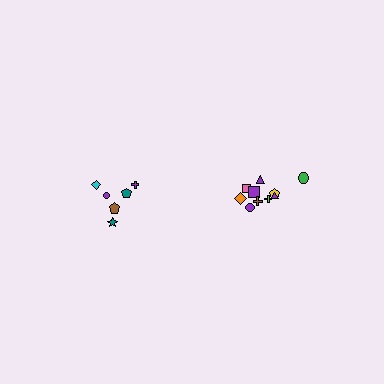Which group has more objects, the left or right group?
The right group.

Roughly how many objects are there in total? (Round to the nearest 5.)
Roughly 15 objects in total.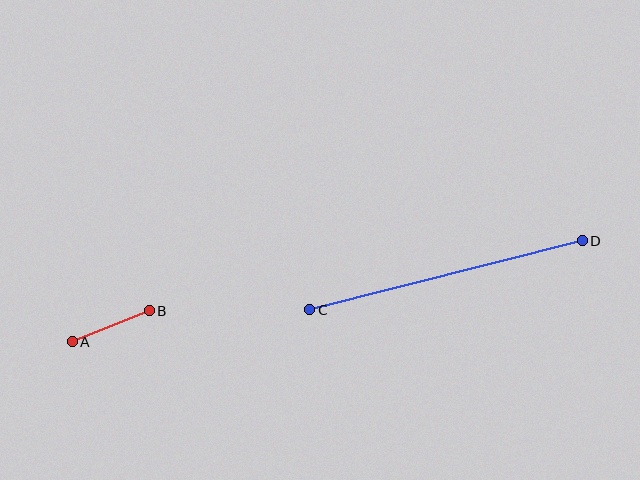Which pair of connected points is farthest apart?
Points C and D are farthest apart.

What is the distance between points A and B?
The distance is approximately 83 pixels.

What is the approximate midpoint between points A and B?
The midpoint is at approximately (111, 326) pixels.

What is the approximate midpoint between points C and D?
The midpoint is at approximately (446, 275) pixels.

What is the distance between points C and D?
The distance is approximately 281 pixels.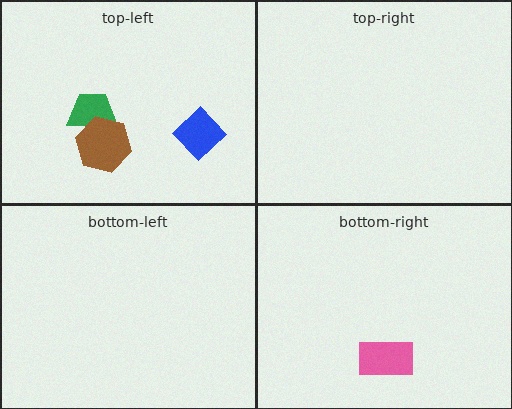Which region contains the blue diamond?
The top-left region.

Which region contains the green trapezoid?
The top-left region.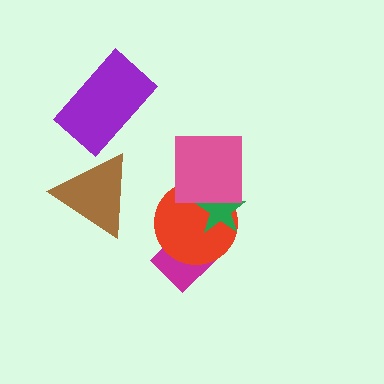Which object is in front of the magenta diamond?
The red circle is in front of the magenta diamond.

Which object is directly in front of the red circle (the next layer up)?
The green star is directly in front of the red circle.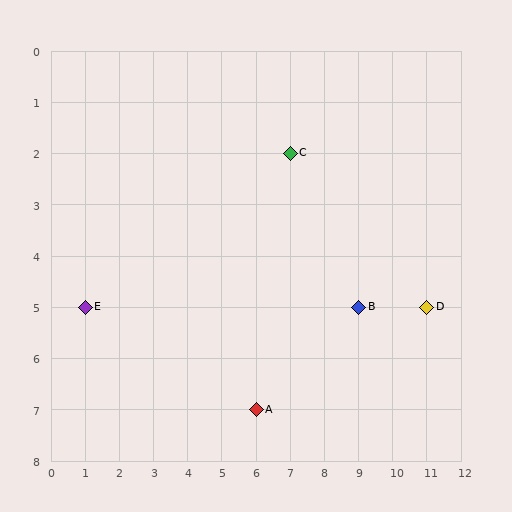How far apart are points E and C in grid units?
Points E and C are 6 columns and 3 rows apart (about 6.7 grid units diagonally).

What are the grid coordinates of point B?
Point B is at grid coordinates (9, 5).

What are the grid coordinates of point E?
Point E is at grid coordinates (1, 5).